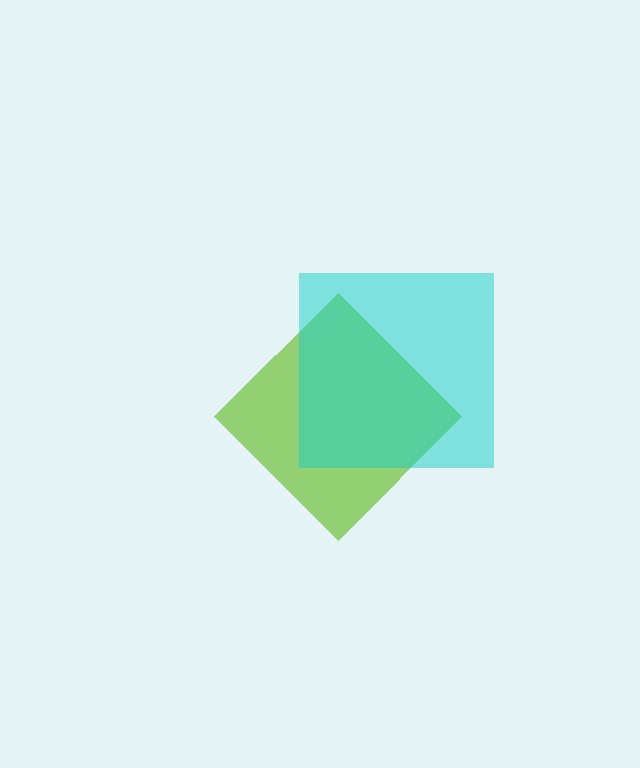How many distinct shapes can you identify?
There are 2 distinct shapes: a lime diamond, a cyan square.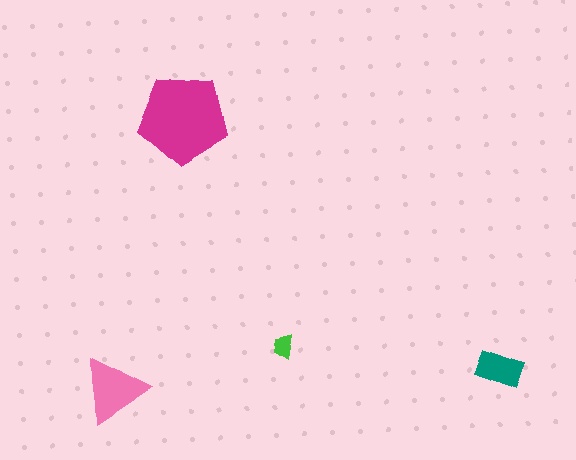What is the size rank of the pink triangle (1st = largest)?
2nd.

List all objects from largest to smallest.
The magenta pentagon, the pink triangle, the teal rectangle, the green trapezoid.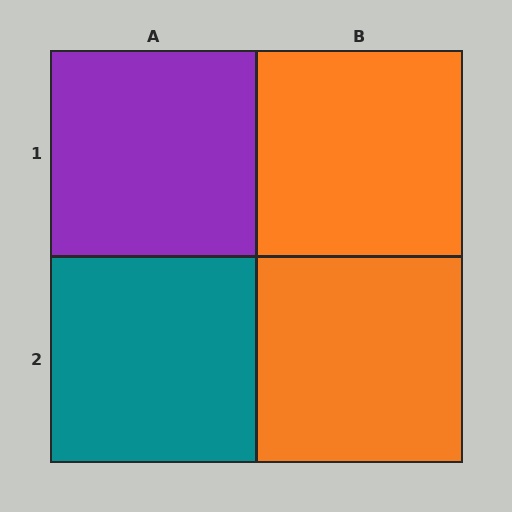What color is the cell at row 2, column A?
Teal.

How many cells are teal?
1 cell is teal.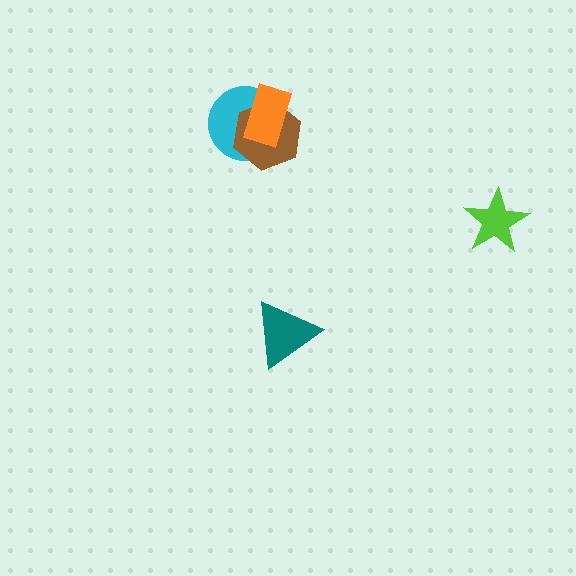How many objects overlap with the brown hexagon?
2 objects overlap with the brown hexagon.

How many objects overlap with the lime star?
0 objects overlap with the lime star.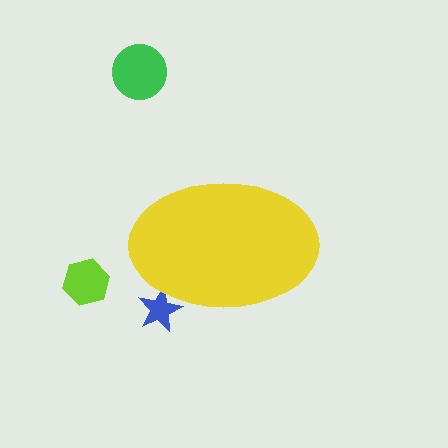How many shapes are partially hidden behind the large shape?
1 shape is partially hidden.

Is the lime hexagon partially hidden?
No, the lime hexagon is fully visible.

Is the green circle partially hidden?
No, the green circle is fully visible.